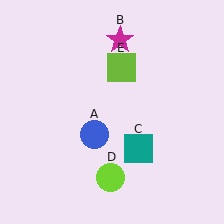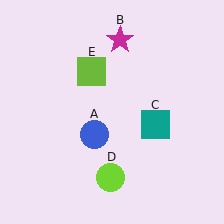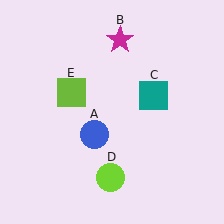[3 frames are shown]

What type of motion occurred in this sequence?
The teal square (object C), lime square (object E) rotated counterclockwise around the center of the scene.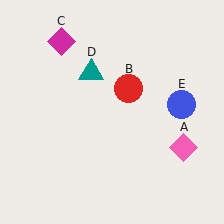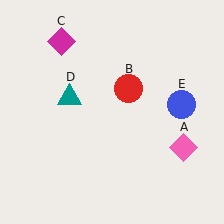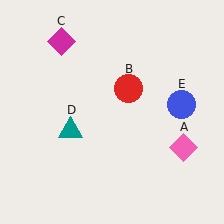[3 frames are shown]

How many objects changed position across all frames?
1 object changed position: teal triangle (object D).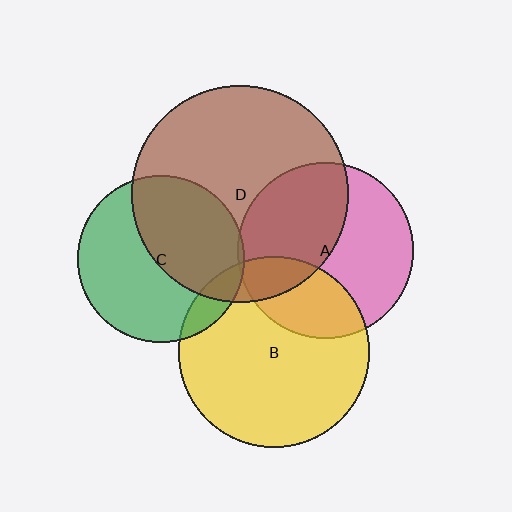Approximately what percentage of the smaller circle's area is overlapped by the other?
Approximately 30%.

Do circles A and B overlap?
Yes.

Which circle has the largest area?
Circle D (brown).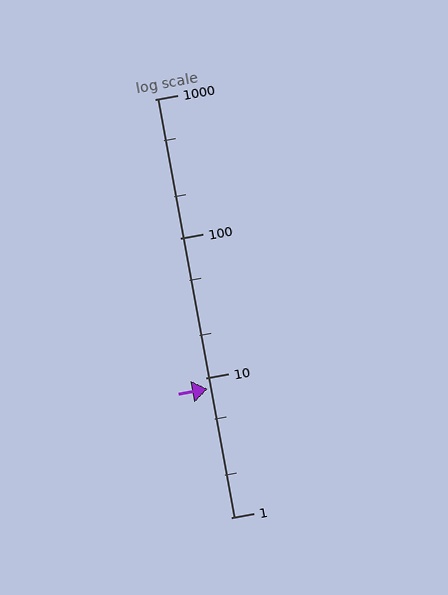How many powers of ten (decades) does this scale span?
The scale spans 3 decades, from 1 to 1000.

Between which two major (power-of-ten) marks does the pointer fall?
The pointer is between 1 and 10.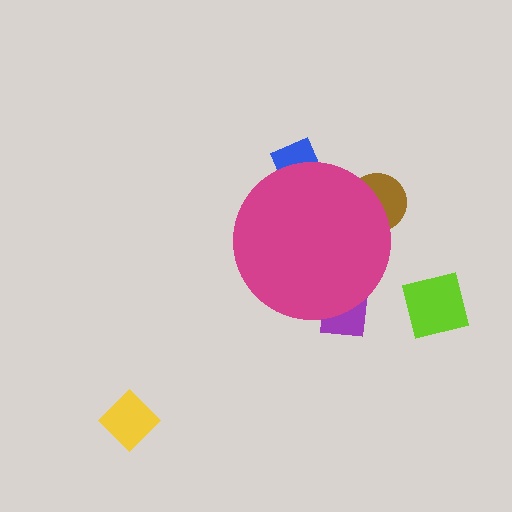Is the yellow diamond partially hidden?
No, the yellow diamond is fully visible.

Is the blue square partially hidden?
Yes, the blue square is partially hidden behind the magenta circle.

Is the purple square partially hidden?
Yes, the purple square is partially hidden behind the magenta circle.